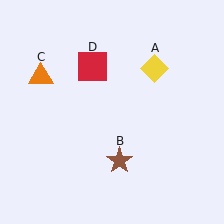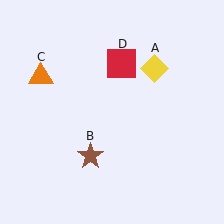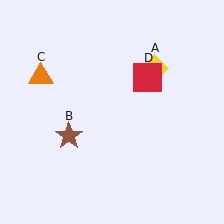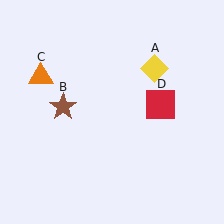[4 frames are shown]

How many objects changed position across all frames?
2 objects changed position: brown star (object B), red square (object D).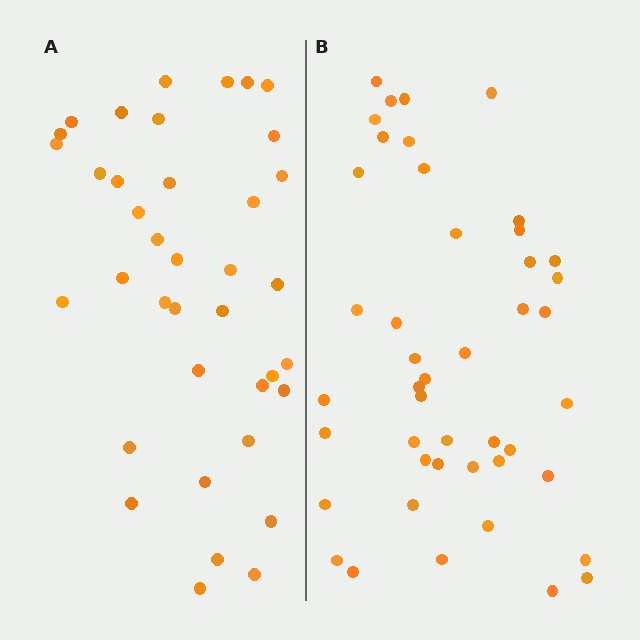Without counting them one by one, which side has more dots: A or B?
Region B (the right region) has more dots.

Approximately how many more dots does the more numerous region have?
Region B has roughly 8 or so more dots than region A.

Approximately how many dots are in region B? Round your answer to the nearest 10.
About 40 dots. (The exact count is 45, which rounds to 40.)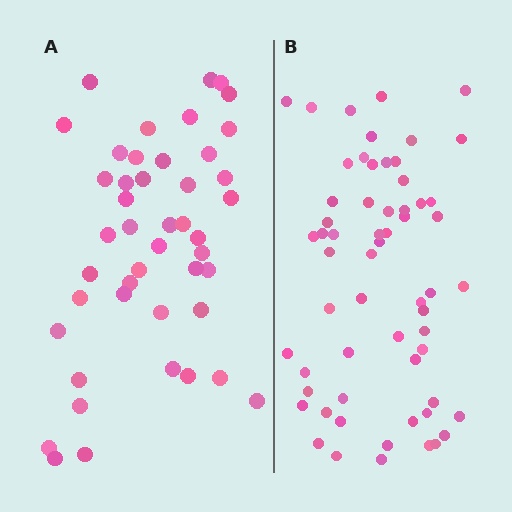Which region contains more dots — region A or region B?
Region B (the right region) has more dots.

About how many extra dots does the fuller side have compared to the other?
Region B has approximately 15 more dots than region A.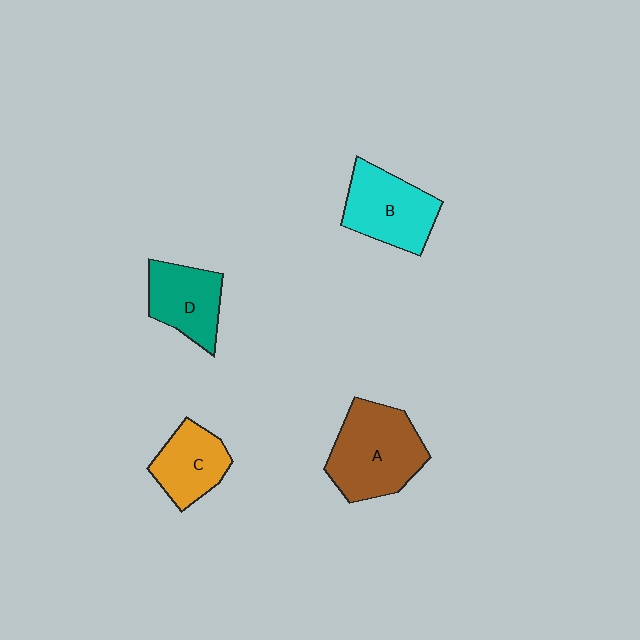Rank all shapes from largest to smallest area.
From largest to smallest: A (brown), B (cyan), D (teal), C (orange).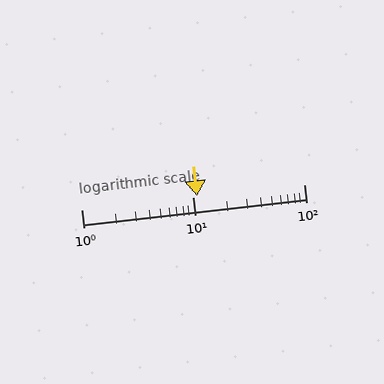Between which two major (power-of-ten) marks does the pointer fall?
The pointer is between 10 and 100.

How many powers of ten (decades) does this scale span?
The scale spans 2 decades, from 1 to 100.